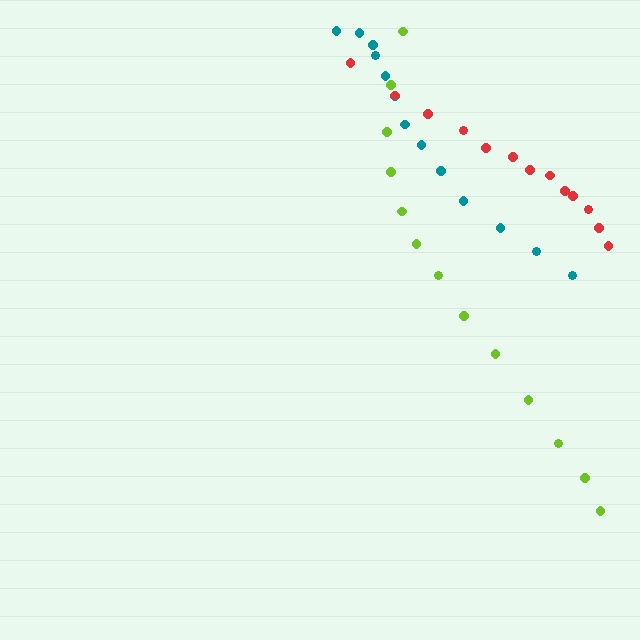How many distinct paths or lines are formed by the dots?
There are 3 distinct paths.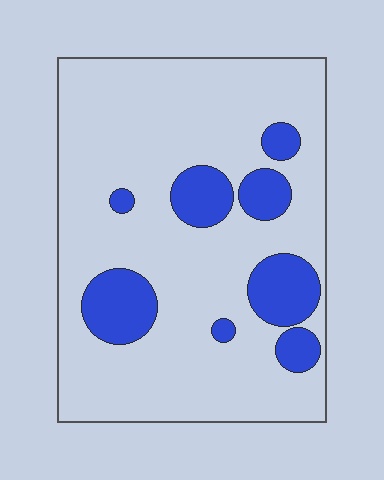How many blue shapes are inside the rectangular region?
8.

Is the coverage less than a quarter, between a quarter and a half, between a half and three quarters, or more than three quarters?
Less than a quarter.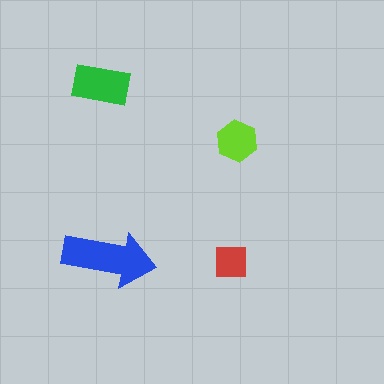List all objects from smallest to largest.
The red square, the lime hexagon, the green rectangle, the blue arrow.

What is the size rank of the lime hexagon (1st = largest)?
3rd.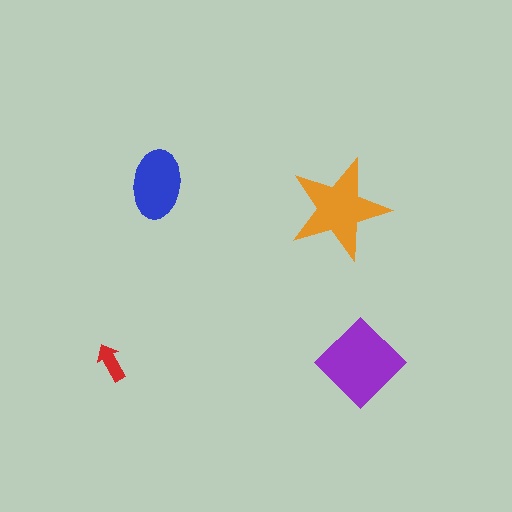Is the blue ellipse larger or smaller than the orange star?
Smaller.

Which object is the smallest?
The red arrow.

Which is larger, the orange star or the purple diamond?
The purple diamond.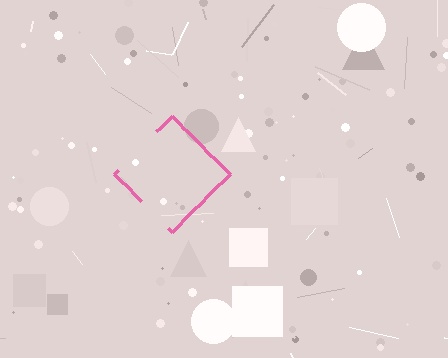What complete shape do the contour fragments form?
The contour fragments form a diamond.